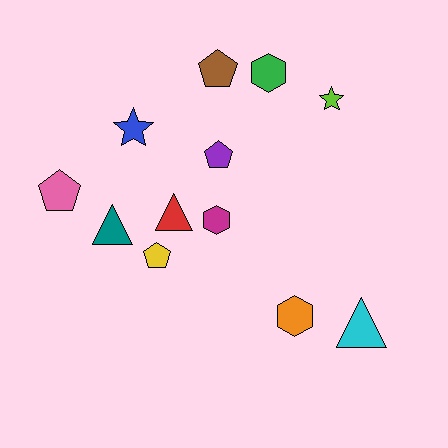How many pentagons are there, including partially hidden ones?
There are 4 pentagons.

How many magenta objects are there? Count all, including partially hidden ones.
There is 1 magenta object.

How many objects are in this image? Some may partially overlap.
There are 12 objects.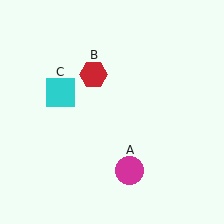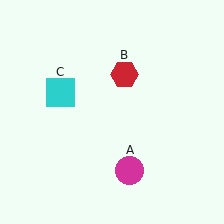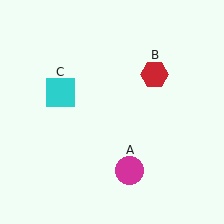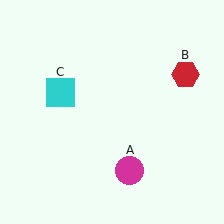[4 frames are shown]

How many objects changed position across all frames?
1 object changed position: red hexagon (object B).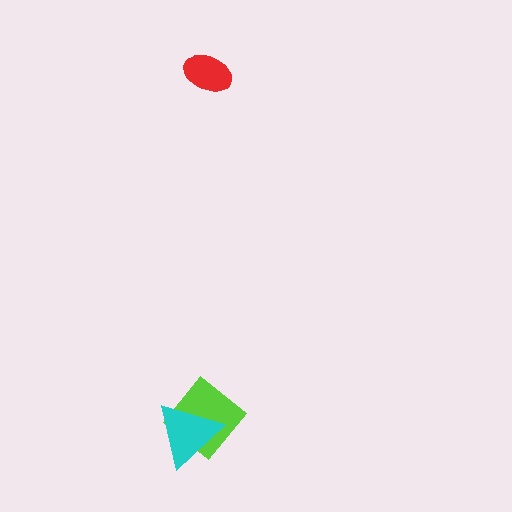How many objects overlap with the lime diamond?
1 object overlaps with the lime diamond.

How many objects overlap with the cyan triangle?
1 object overlaps with the cyan triangle.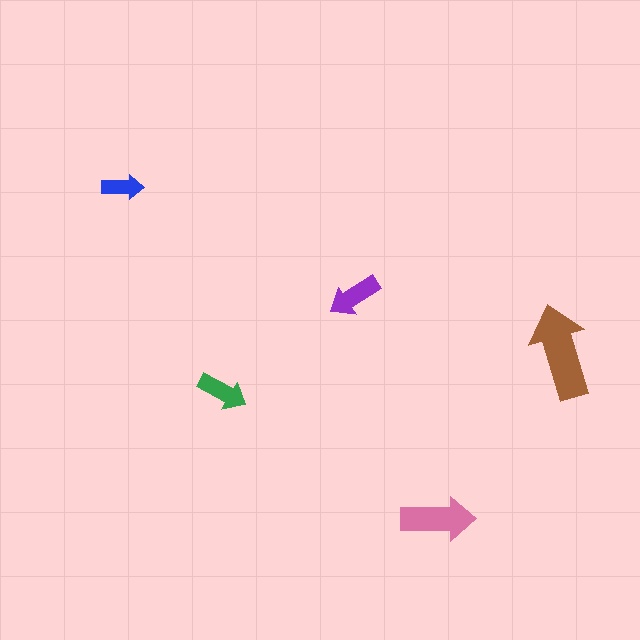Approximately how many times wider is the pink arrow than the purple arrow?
About 1.5 times wider.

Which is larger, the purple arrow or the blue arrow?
The purple one.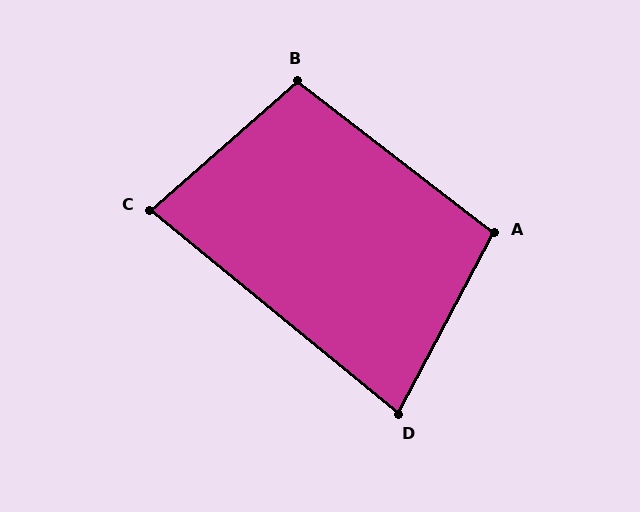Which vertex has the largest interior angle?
B, at approximately 101 degrees.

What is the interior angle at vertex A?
Approximately 100 degrees (obtuse).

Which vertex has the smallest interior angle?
D, at approximately 79 degrees.